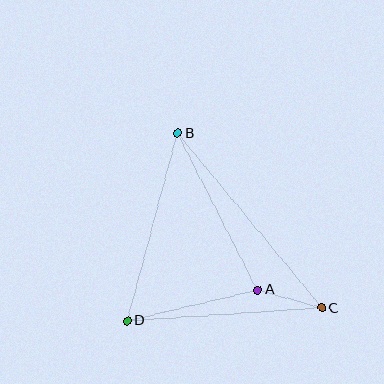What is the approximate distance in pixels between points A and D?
The distance between A and D is approximately 134 pixels.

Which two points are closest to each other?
Points A and C are closest to each other.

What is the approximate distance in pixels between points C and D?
The distance between C and D is approximately 195 pixels.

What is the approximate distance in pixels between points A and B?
The distance between A and B is approximately 176 pixels.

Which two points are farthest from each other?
Points B and C are farthest from each other.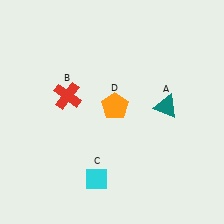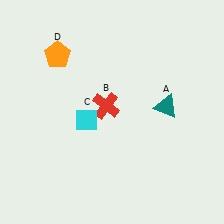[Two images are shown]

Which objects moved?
The objects that moved are: the red cross (B), the cyan diamond (C), the orange pentagon (D).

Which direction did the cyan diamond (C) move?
The cyan diamond (C) moved up.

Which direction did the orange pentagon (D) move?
The orange pentagon (D) moved left.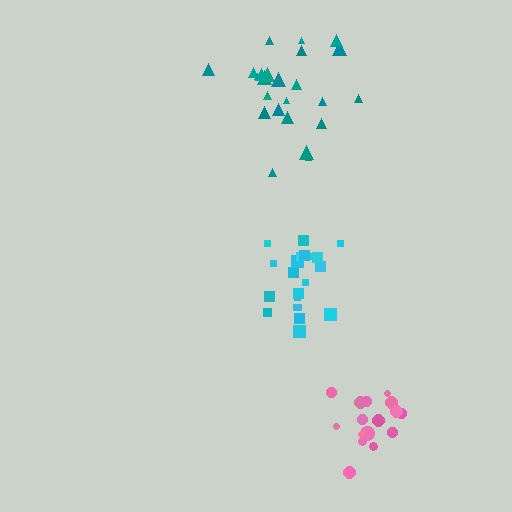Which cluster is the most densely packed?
Pink.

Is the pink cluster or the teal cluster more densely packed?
Pink.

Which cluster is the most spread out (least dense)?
Teal.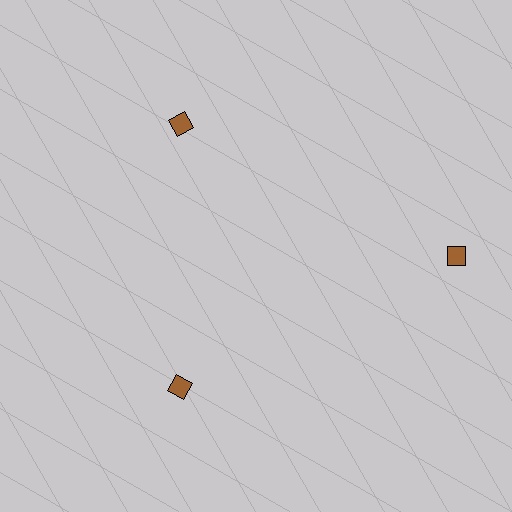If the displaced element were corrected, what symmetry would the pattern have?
It would have 3-fold rotational symmetry — the pattern would map onto itself every 120 degrees.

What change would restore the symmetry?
The symmetry would be restored by moving it inward, back onto the ring so that all 3 diamonds sit at equal angles and equal distance from the center.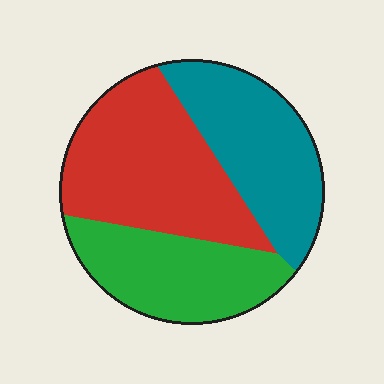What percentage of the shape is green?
Green takes up between a quarter and a half of the shape.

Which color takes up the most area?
Red, at roughly 40%.